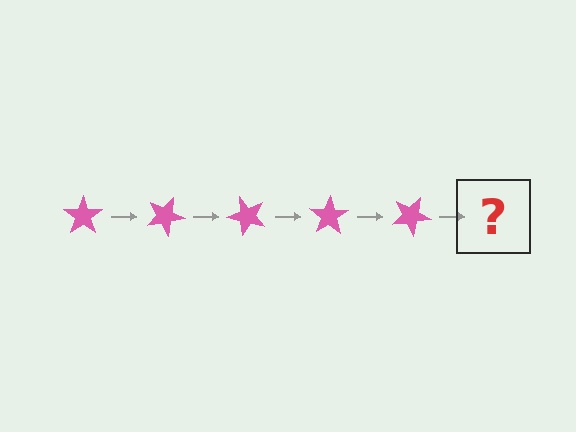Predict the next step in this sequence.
The next step is a pink star rotated 125 degrees.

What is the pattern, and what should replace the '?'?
The pattern is that the star rotates 25 degrees each step. The '?' should be a pink star rotated 125 degrees.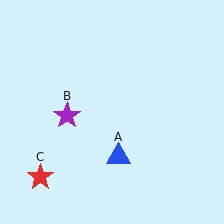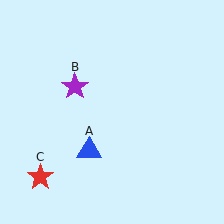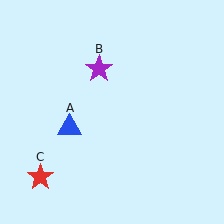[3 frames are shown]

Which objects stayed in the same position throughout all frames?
Red star (object C) remained stationary.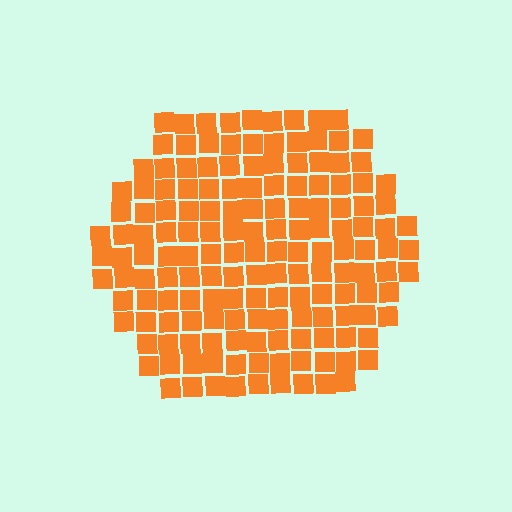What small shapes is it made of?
It is made of small squares.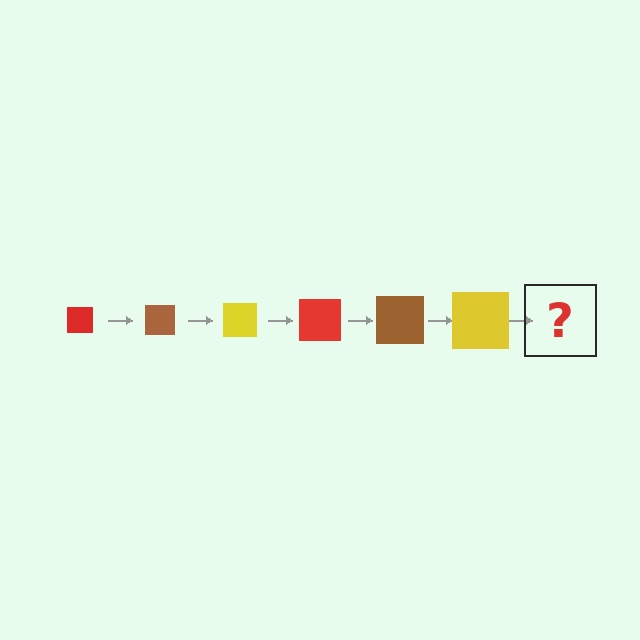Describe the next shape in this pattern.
It should be a red square, larger than the previous one.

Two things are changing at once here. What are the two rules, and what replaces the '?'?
The two rules are that the square grows larger each step and the color cycles through red, brown, and yellow. The '?' should be a red square, larger than the previous one.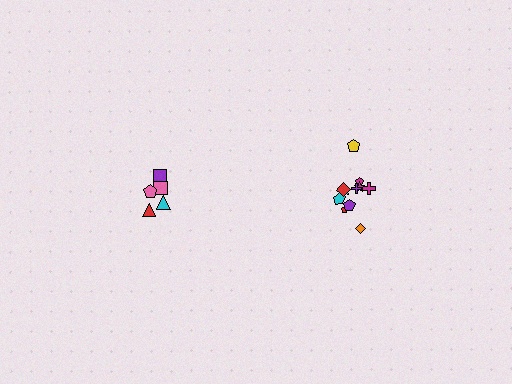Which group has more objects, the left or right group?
The right group.